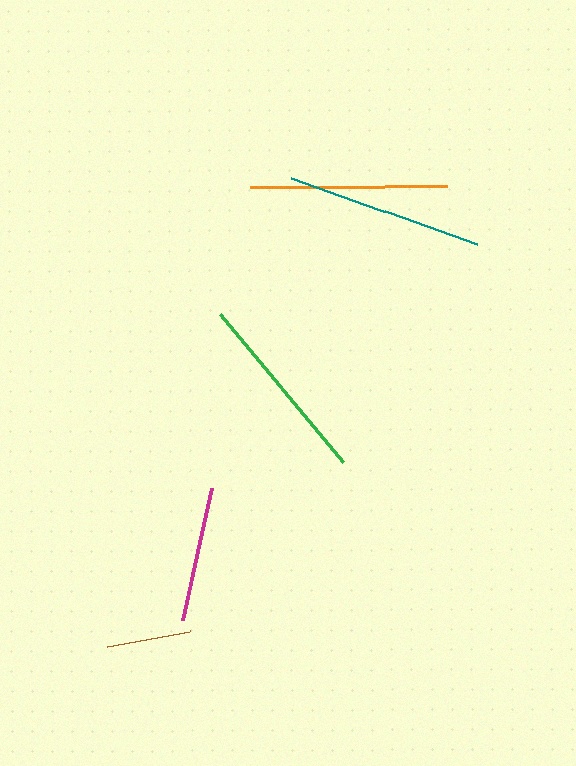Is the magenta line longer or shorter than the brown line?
The magenta line is longer than the brown line.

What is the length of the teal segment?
The teal segment is approximately 199 pixels long.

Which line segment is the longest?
The teal line is the longest at approximately 199 pixels.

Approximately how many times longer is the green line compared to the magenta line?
The green line is approximately 1.4 times the length of the magenta line.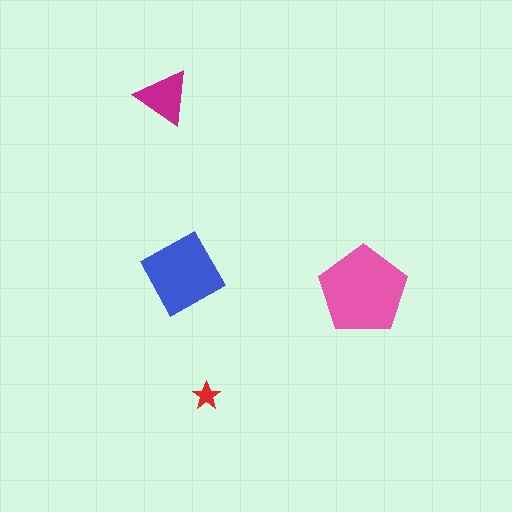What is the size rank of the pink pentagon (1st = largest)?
1st.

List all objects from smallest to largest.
The red star, the magenta triangle, the blue diamond, the pink pentagon.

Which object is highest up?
The magenta triangle is topmost.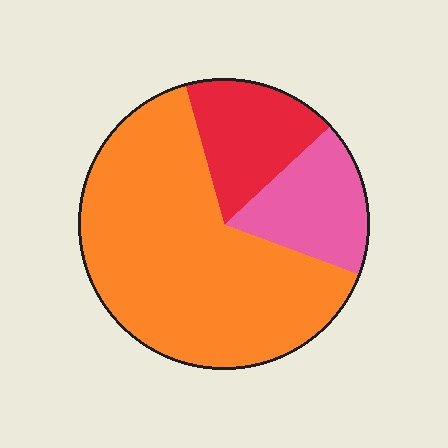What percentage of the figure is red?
Red covers 17% of the figure.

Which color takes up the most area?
Orange, at roughly 65%.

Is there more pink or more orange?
Orange.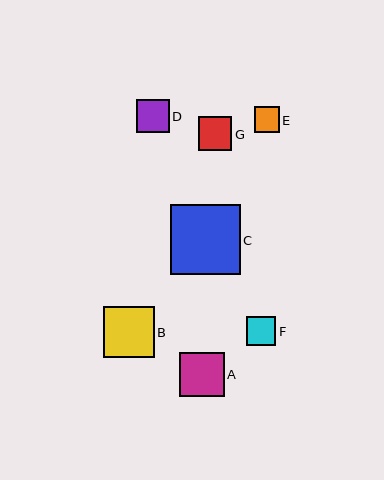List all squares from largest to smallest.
From largest to smallest: C, B, A, G, D, F, E.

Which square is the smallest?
Square E is the smallest with a size of approximately 25 pixels.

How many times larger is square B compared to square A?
Square B is approximately 1.1 times the size of square A.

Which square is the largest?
Square C is the largest with a size of approximately 70 pixels.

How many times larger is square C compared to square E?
Square C is approximately 2.8 times the size of square E.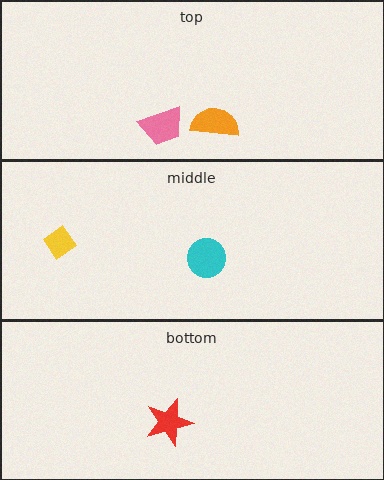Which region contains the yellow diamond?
The middle region.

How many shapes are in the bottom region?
1.